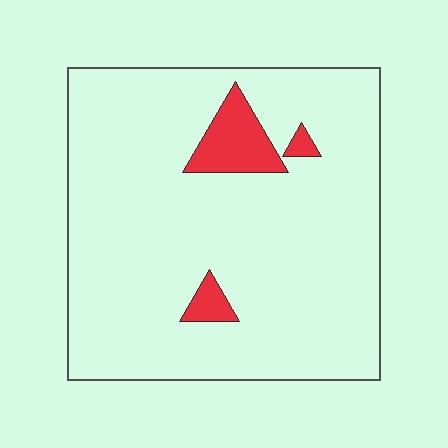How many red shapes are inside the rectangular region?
3.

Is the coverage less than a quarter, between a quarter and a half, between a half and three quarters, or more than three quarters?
Less than a quarter.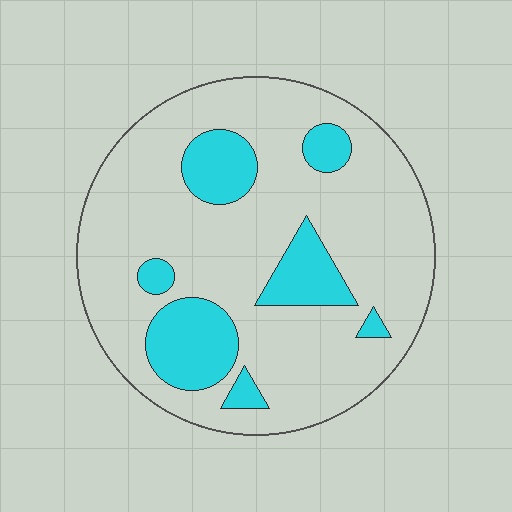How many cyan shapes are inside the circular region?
7.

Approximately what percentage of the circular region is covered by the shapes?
Approximately 20%.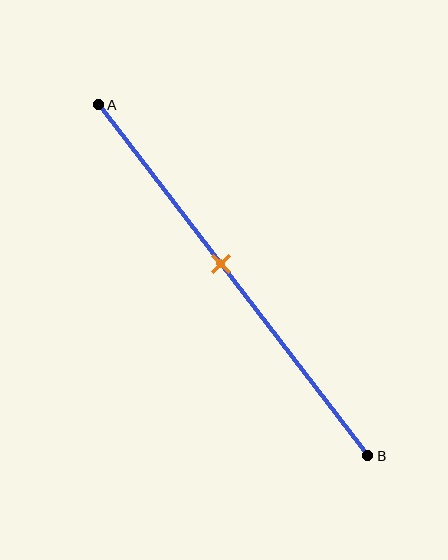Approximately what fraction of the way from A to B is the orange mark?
The orange mark is approximately 45% of the way from A to B.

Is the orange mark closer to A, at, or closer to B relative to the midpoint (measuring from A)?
The orange mark is closer to point A than the midpoint of segment AB.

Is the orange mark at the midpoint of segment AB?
No, the mark is at about 45% from A, not at the 50% midpoint.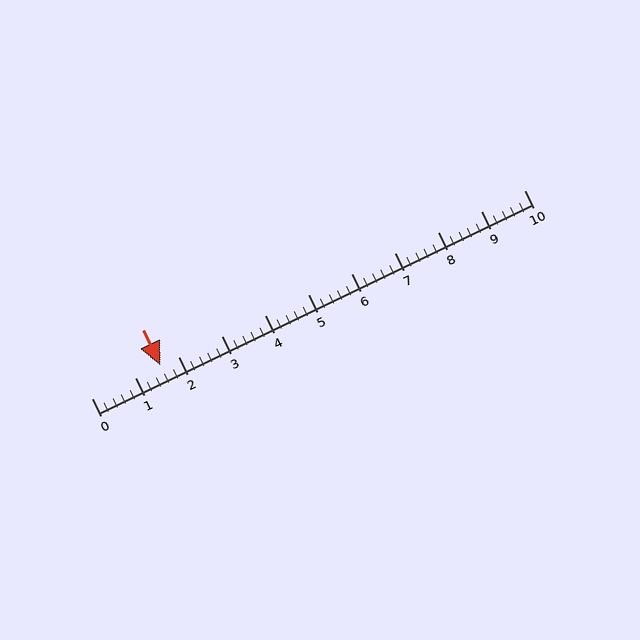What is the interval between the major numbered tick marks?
The major tick marks are spaced 1 units apart.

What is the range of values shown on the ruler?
The ruler shows values from 0 to 10.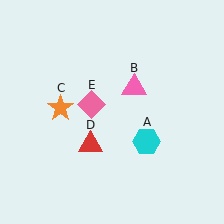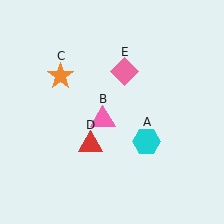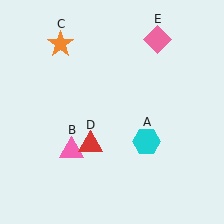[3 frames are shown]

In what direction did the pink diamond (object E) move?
The pink diamond (object E) moved up and to the right.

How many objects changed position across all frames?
3 objects changed position: pink triangle (object B), orange star (object C), pink diamond (object E).